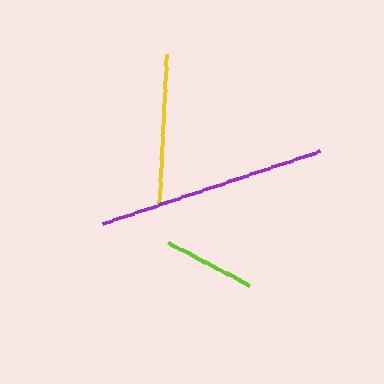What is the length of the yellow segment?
The yellow segment is approximately 152 pixels long.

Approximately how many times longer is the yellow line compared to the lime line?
The yellow line is approximately 1.7 times the length of the lime line.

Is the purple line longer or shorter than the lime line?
The purple line is longer than the lime line.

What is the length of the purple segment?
The purple segment is approximately 229 pixels long.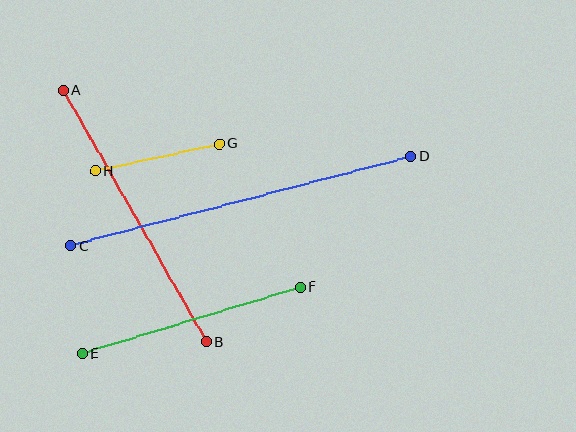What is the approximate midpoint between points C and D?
The midpoint is at approximately (241, 201) pixels.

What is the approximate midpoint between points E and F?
The midpoint is at approximately (191, 320) pixels.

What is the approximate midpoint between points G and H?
The midpoint is at approximately (158, 158) pixels.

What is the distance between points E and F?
The distance is approximately 227 pixels.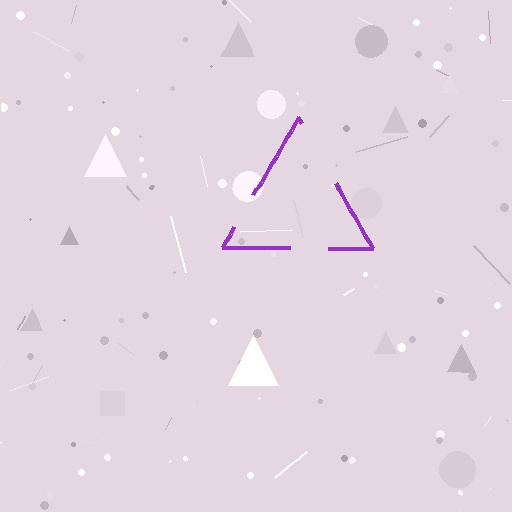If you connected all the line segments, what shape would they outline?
They would outline a triangle.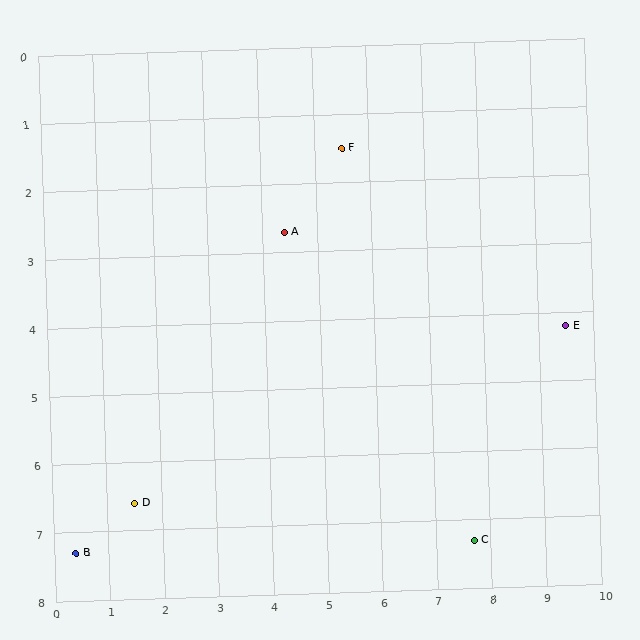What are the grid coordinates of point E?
Point E is at approximately (9.5, 4.2).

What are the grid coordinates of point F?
Point F is at approximately (5.5, 1.5).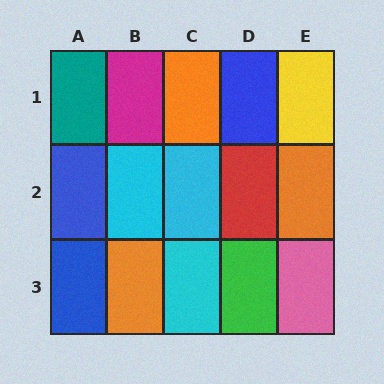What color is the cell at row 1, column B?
Magenta.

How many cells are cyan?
3 cells are cyan.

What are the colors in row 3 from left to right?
Blue, orange, cyan, green, pink.